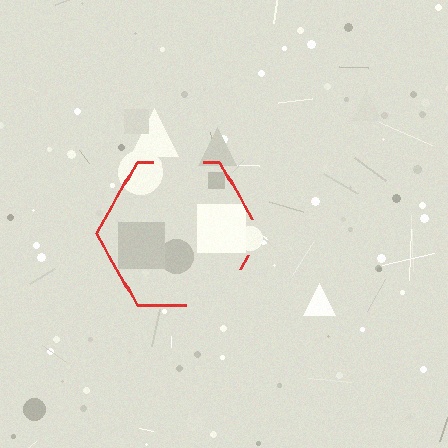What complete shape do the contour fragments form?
The contour fragments form a hexagon.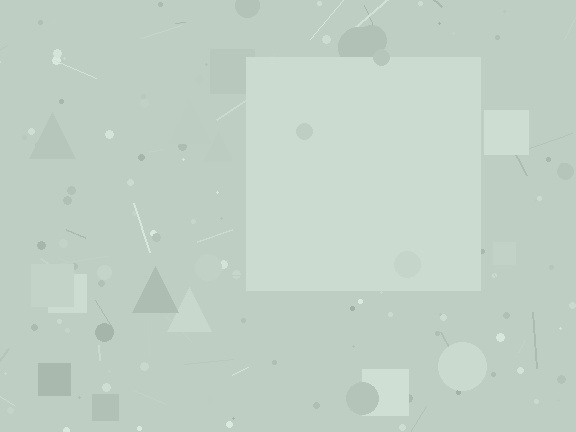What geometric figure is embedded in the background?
A square is embedded in the background.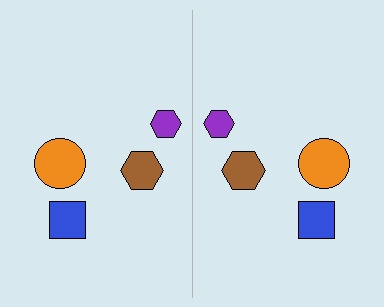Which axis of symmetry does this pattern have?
The pattern has a vertical axis of symmetry running through the center of the image.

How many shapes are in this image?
There are 8 shapes in this image.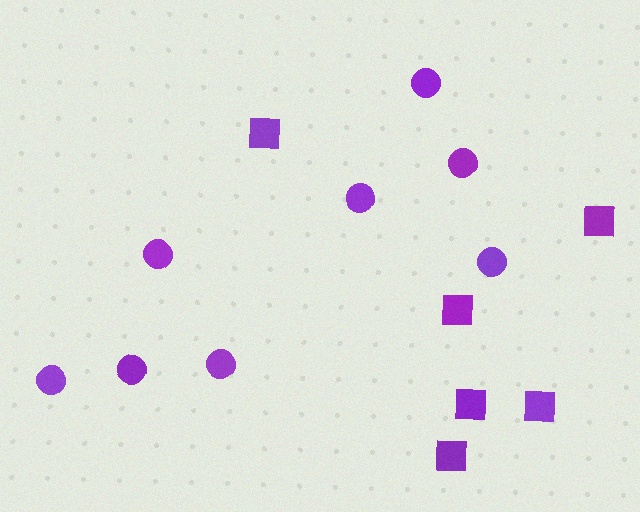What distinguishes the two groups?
There are 2 groups: one group of squares (6) and one group of circles (8).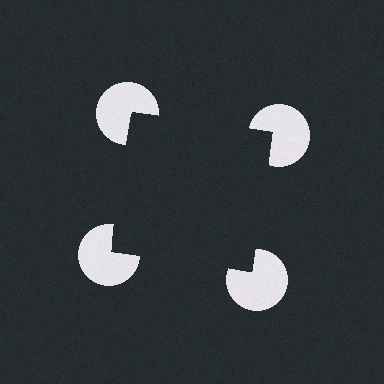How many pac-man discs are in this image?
There are 4 — one at each vertex of the illusory square.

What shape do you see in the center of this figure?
An illusory square — its edges are inferred from the aligned wedge cuts in the pac-man discs, not physically drawn.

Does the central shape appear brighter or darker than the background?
It typically appears slightly darker than the background, even though no actual brightness change is drawn.